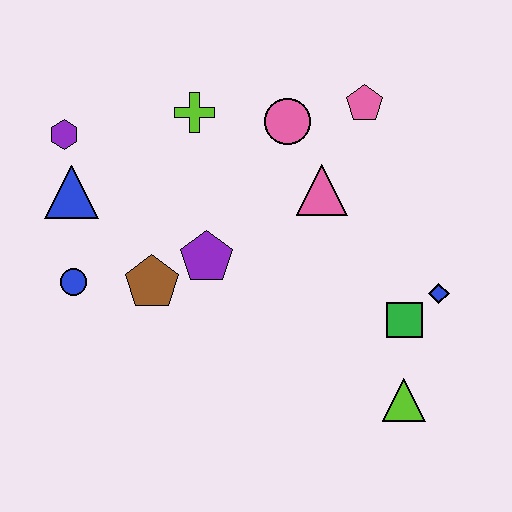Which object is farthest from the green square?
The purple hexagon is farthest from the green square.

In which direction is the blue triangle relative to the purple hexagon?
The blue triangle is below the purple hexagon.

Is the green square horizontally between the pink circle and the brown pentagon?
No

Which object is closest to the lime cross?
The pink circle is closest to the lime cross.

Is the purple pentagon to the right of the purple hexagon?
Yes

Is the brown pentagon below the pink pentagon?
Yes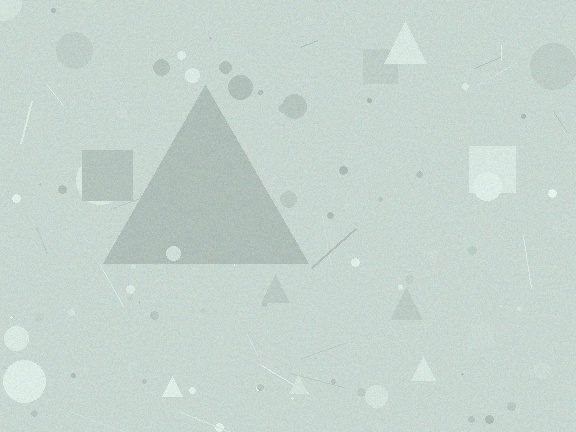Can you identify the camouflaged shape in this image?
The camouflaged shape is a triangle.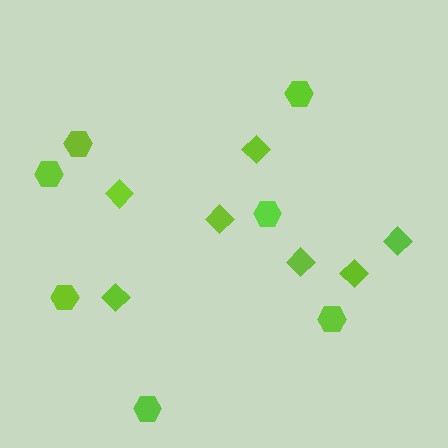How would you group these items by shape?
There are 2 groups: one group of hexagons (7) and one group of diamonds (7).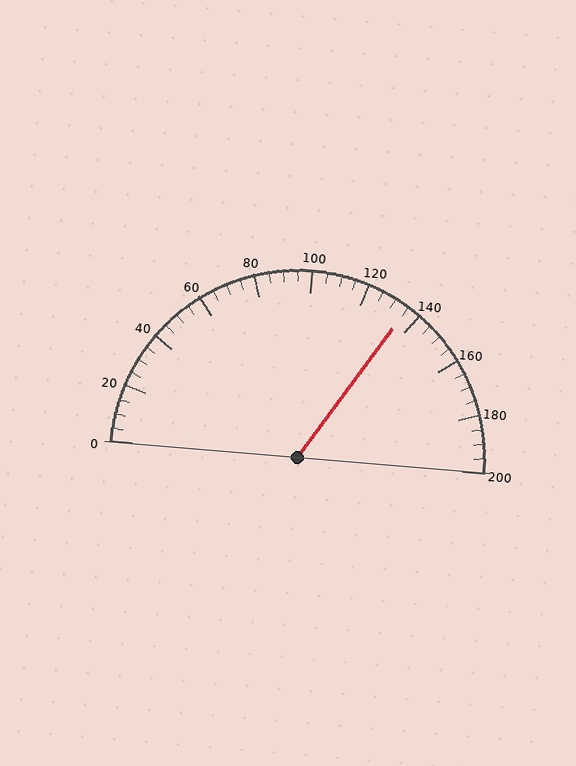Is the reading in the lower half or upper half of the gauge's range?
The reading is in the upper half of the range (0 to 200).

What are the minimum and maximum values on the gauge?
The gauge ranges from 0 to 200.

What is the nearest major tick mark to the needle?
The nearest major tick mark is 140.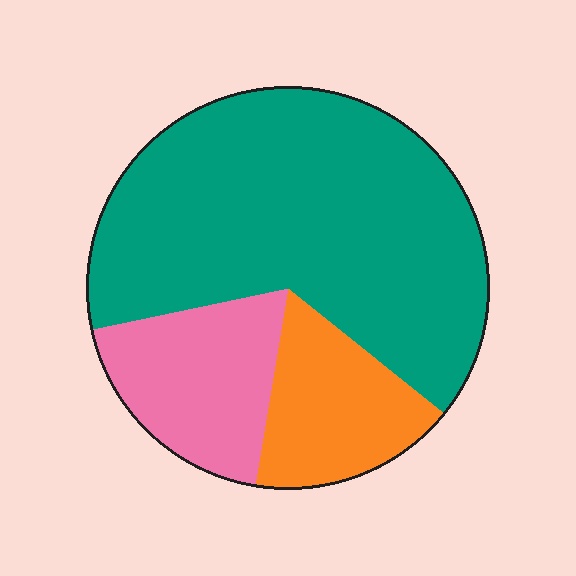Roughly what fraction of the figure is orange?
Orange covers 17% of the figure.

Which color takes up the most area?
Teal, at roughly 65%.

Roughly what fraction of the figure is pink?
Pink covers about 20% of the figure.